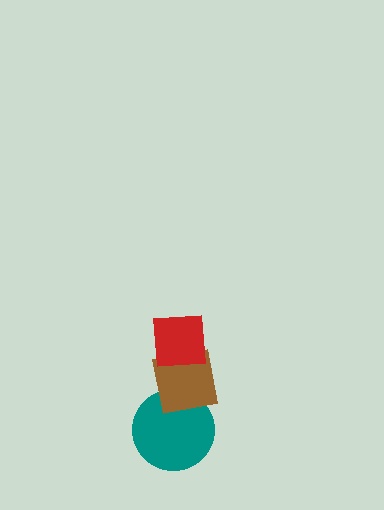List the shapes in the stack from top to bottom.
From top to bottom: the red square, the brown square, the teal circle.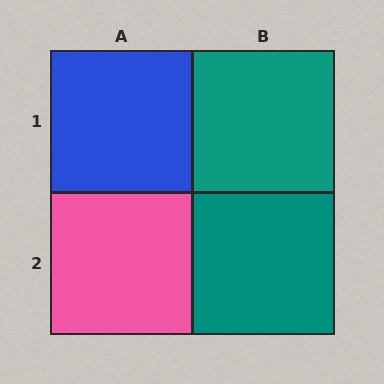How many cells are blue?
1 cell is blue.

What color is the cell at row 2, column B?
Teal.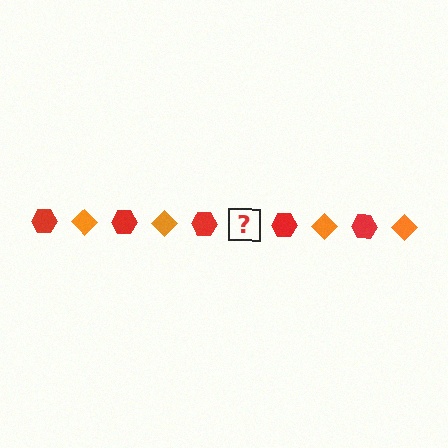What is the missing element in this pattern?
The missing element is an orange diamond.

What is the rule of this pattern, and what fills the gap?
The rule is that the pattern alternates between red hexagon and orange diamond. The gap should be filled with an orange diamond.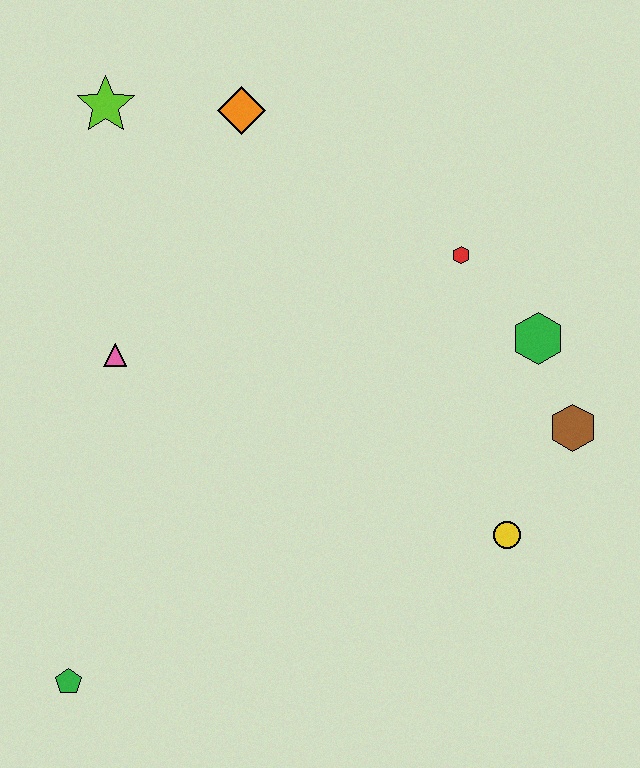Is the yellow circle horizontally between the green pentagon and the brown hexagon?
Yes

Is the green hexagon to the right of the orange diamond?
Yes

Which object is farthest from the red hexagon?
The green pentagon is farthest from the red hexagon.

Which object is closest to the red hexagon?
The green hexagon is closest to the red hexagon.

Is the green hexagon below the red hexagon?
Yes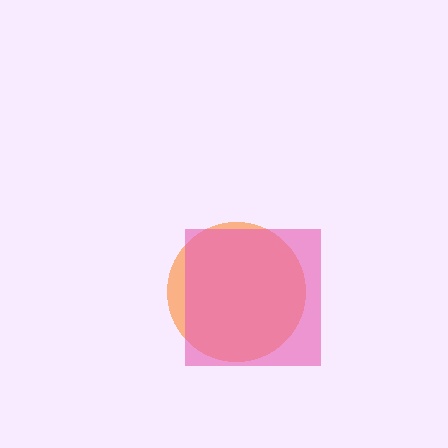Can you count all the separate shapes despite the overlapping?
Yes, there are 2 separate shapes.